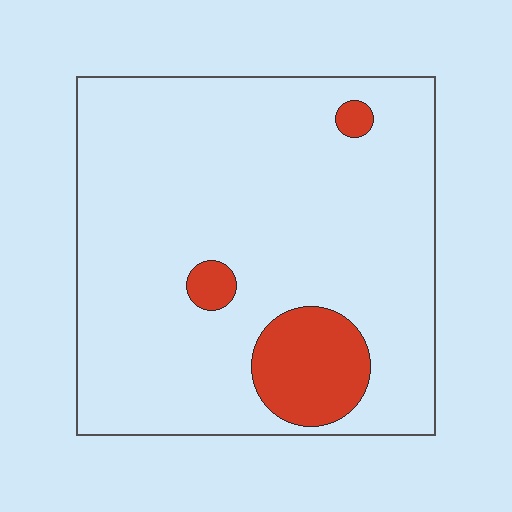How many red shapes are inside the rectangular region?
3.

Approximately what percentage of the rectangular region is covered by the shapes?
Approximately 10%.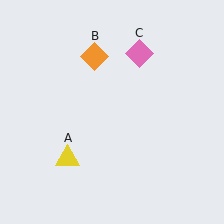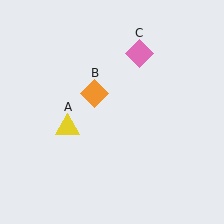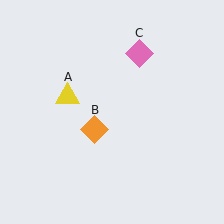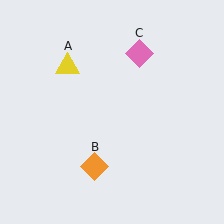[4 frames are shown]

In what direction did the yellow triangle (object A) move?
The yellow triangle (object A) moved up.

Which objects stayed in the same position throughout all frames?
Pink diamond (object C) remained stationary.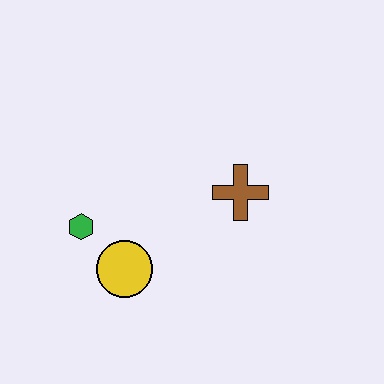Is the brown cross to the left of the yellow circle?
No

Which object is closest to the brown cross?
The yellow circle is closest to the brown cross.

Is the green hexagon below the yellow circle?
No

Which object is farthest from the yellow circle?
The brown cross is farthest from the yellow circle.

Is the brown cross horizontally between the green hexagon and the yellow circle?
No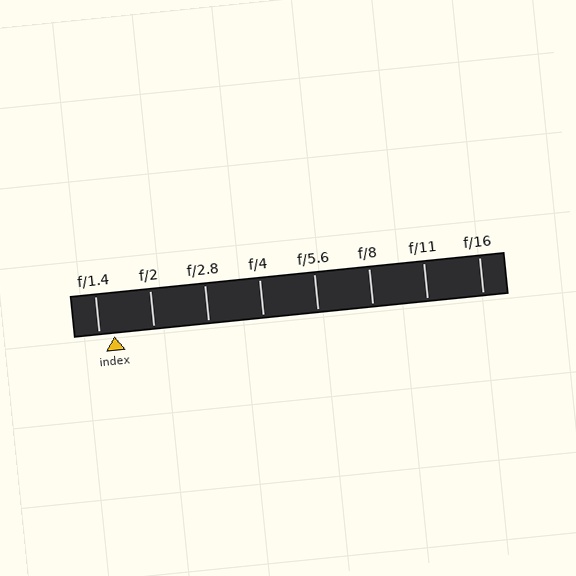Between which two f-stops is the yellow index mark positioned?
The index mark is between f/1.4 and f/2.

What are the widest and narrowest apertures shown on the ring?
The widest aperture shown is f/1.4 and the narrowest is f/16.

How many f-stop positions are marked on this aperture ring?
There are 8 f-stop positions marked.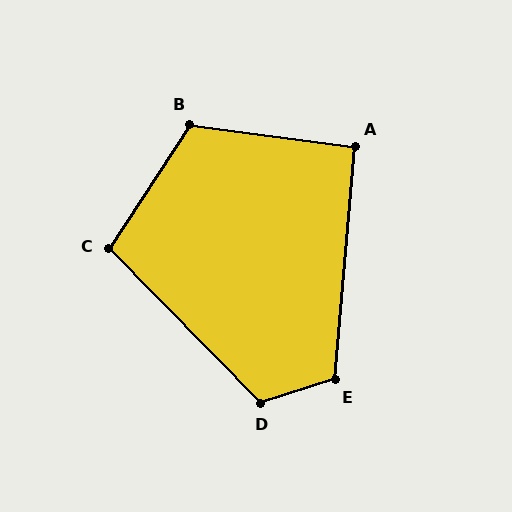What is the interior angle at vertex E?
Approximately 112 degrees (obtuse).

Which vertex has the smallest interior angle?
A, at approximately 93 degrees.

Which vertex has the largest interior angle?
D, at approximately 117 degrees.